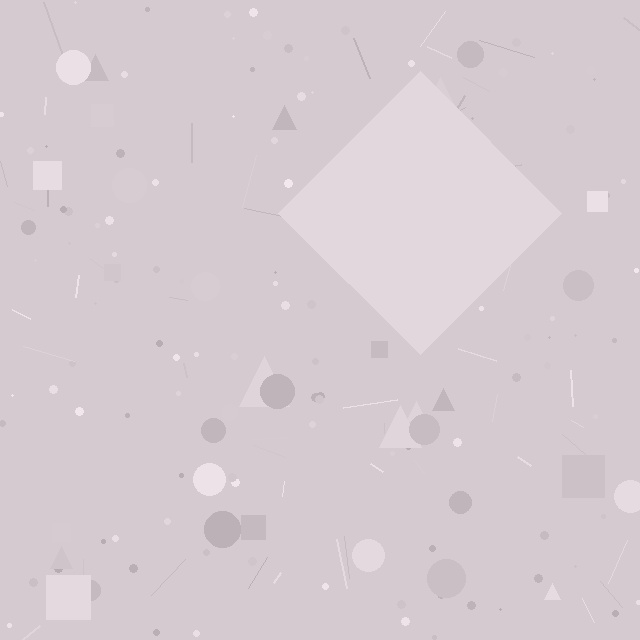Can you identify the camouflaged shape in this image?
The camouflaged shape is a diamond.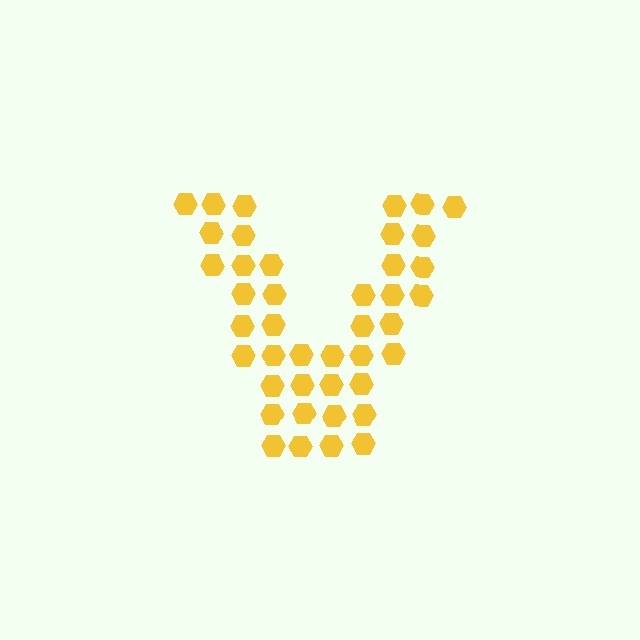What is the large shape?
The large shape is the letter V.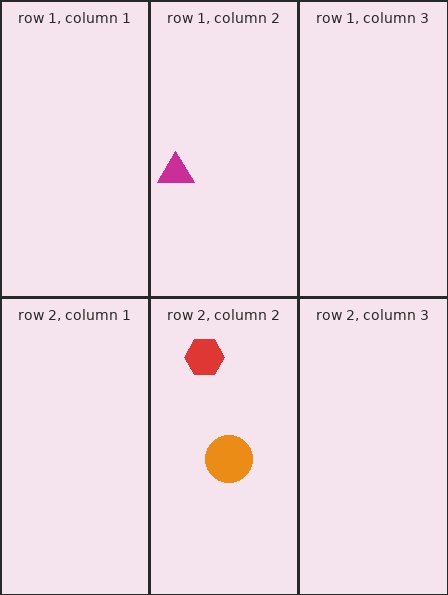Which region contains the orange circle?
The row 2, column 2 region.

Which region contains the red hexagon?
The row 2, column 2 region.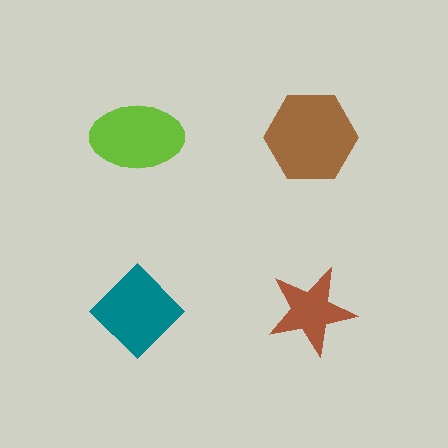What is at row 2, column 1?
A teal diamond.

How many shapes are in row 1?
2 shapes.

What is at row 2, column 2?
A brown star.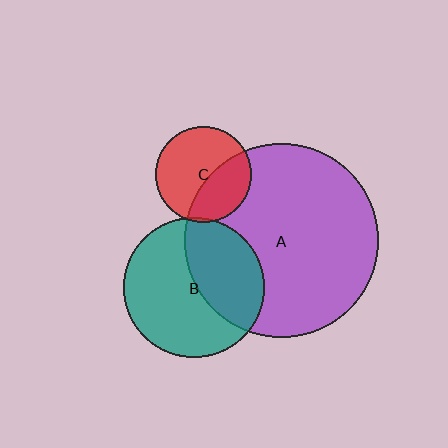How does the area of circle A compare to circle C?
Approximately 4.1 times.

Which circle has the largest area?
Circle A (purple).